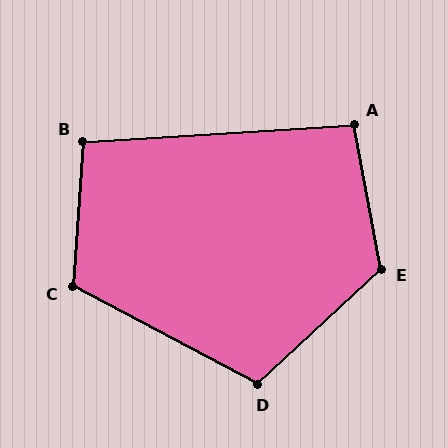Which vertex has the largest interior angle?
E, at approximately 122 degrees.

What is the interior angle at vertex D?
Approximately 109 degrees (obtuse).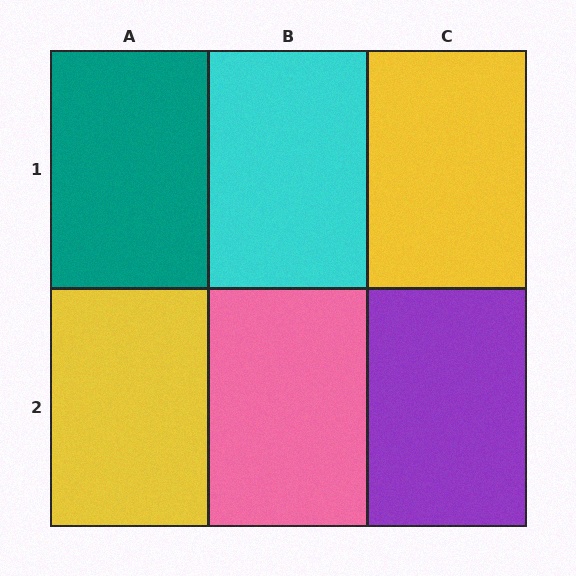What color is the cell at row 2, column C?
Purple.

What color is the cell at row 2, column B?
Pink.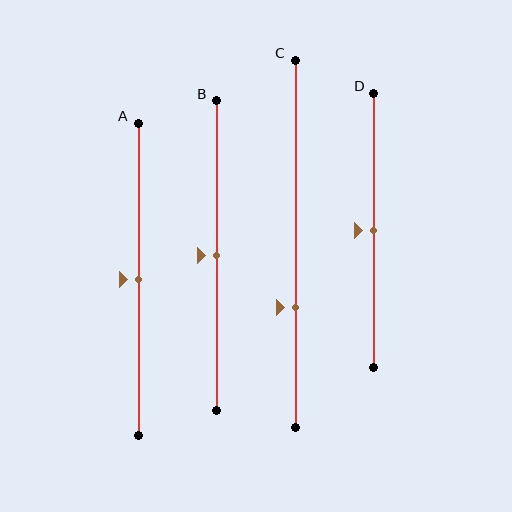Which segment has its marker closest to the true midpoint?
Segment A has its marker closest to the true midpoint.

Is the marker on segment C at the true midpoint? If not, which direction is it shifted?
No, the marker on segment C is shifted downward by about 17% of the segment length.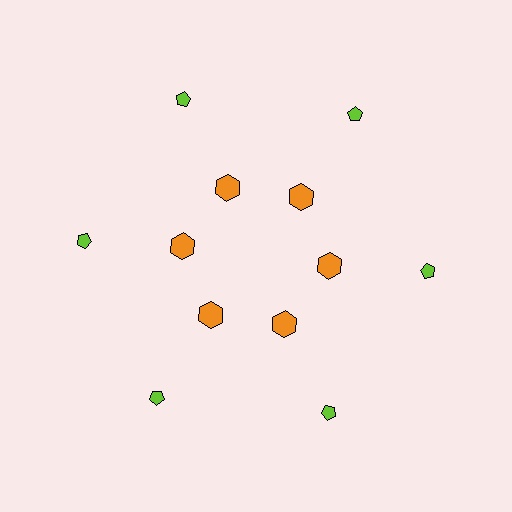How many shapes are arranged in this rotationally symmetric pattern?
There are 12 shapes, arranged in 6 groups of 2.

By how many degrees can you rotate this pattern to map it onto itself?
The pattern maps onto itself every 60 degrees of rotation.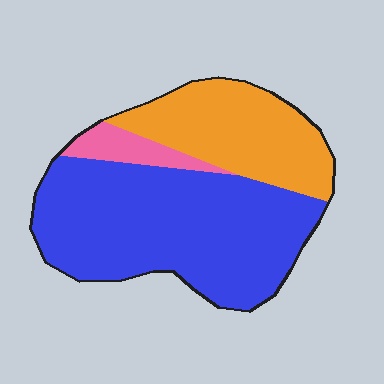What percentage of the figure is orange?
Orange covers around 30% of the figure.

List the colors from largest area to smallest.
From largest to smallest: blue, orange, pink.